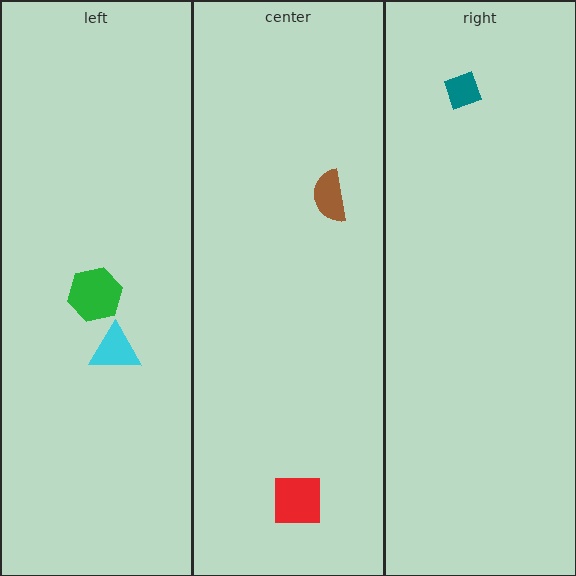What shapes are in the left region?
The green hexagon, the cyan triangle.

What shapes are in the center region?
The red square, the brown semicircle.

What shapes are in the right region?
The teal diamond.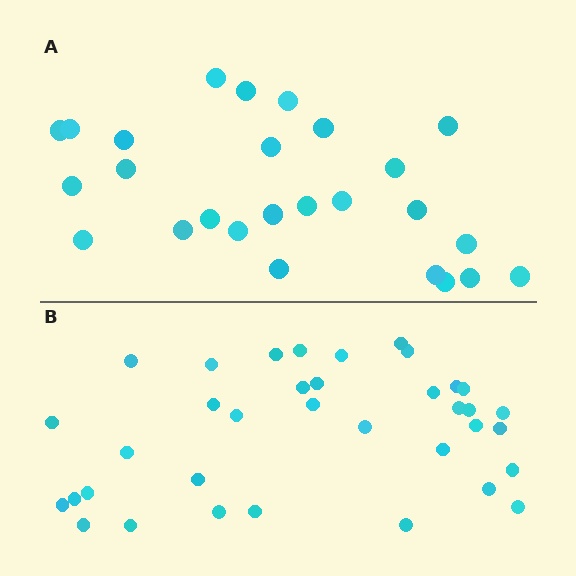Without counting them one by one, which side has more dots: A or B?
Region B (the bottom region) has more dots.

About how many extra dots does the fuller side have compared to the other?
Region B has roughly 10 or so more dots than region A.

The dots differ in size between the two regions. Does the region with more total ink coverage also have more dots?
No. Region A has more total ink coverage because its dots are larger, but region B actually contains more individual dots. Total area can be misleading — the number of items is what matters here.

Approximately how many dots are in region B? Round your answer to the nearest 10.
About 40 dots. (The exact count is 36, which rounds to 40.)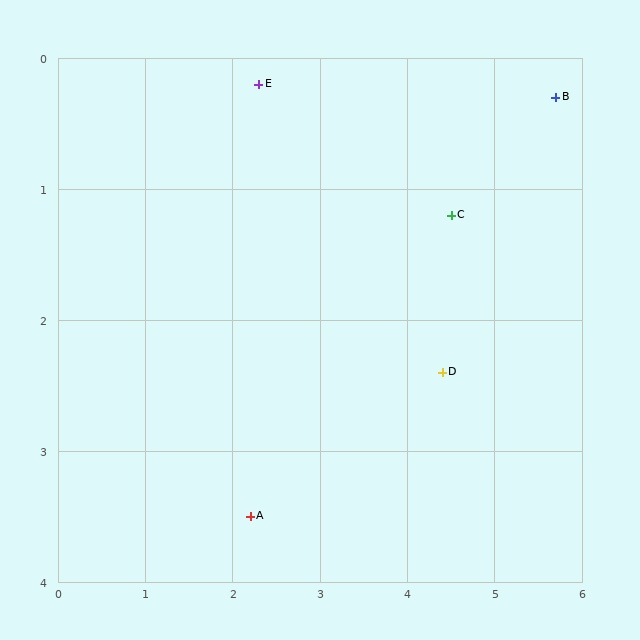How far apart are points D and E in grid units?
Points D and E are about 3.0 grid units apart.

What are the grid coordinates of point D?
Point D is at approximately (4.4, 2.4).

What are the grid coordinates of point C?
Point C is at approximately (4.5, 1.2).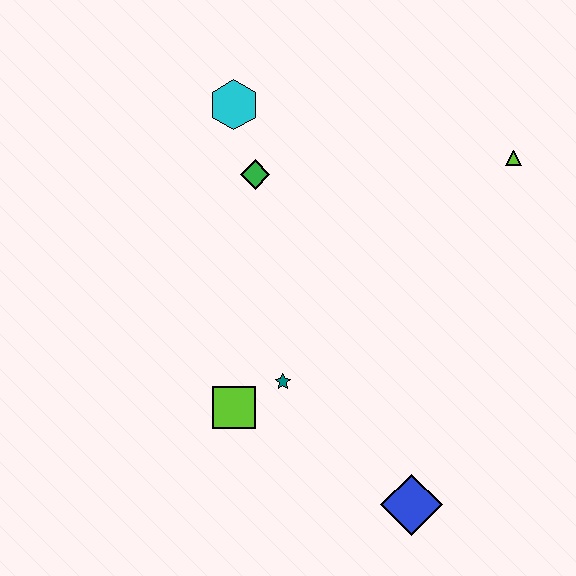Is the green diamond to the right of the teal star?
No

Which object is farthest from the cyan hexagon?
The blue diamond is farthest from the cyan hexagon.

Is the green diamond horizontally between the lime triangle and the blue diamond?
No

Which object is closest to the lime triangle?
The green diamond is closest to the lime triangle.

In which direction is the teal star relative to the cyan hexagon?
The teal star is below the cyan hexagon.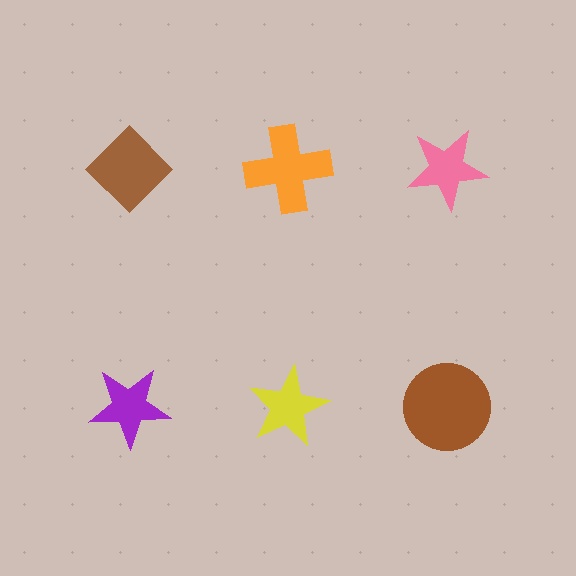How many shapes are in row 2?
3 shapes.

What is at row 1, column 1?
A brown diamond.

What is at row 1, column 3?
A pink star.